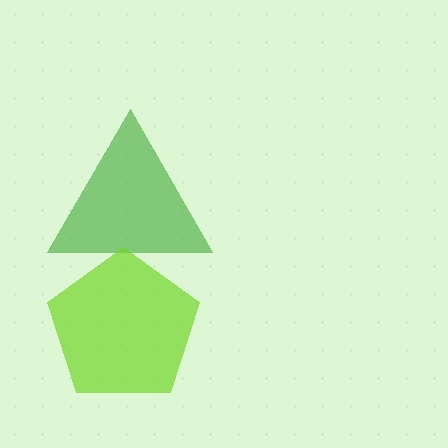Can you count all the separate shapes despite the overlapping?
Yes, there are 2 separate shapes.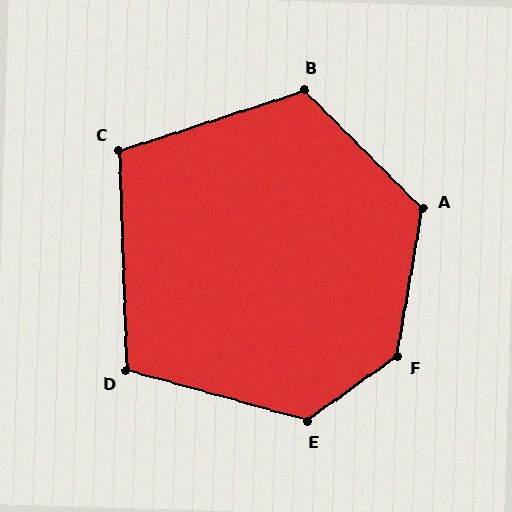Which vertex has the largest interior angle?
F, at approximately 136 degrees.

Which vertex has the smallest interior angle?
C, at approximately 106 degrees.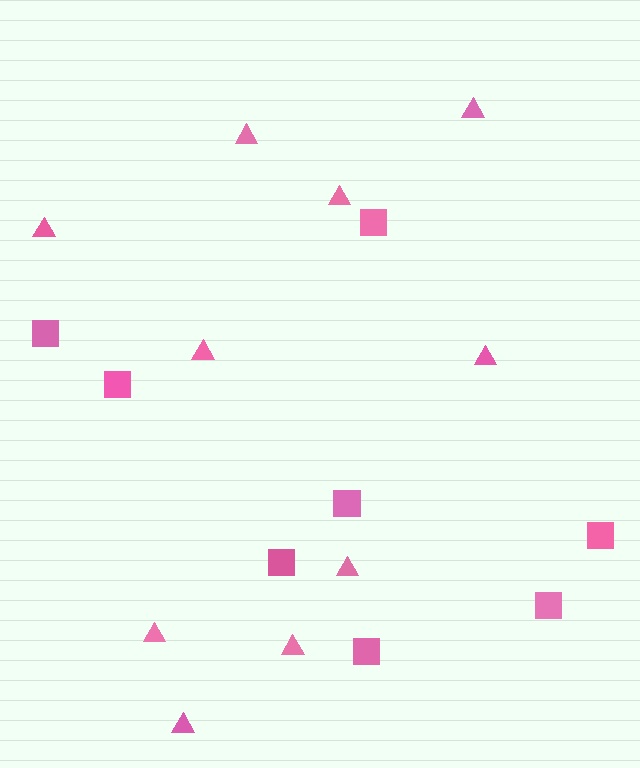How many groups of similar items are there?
There are 2 groups: one group of squares (8) and one group of triangles (10).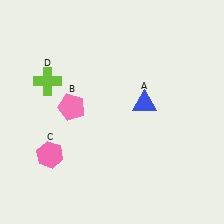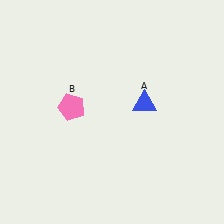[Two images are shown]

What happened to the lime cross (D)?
The lime cross (D) was removed in Image 2. It was in the top-left area of Image 1.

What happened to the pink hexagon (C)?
The pink hexagon (C) was removed in Image 2. It was in the bottom-left area of Image 1.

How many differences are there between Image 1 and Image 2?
There are 2 differences between the two images.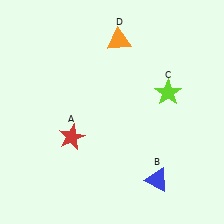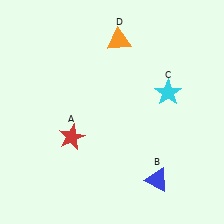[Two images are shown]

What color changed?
The star (C) changed from lime in Image 1 to cyan in Image 2.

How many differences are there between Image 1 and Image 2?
There is 1 difference between the two images.